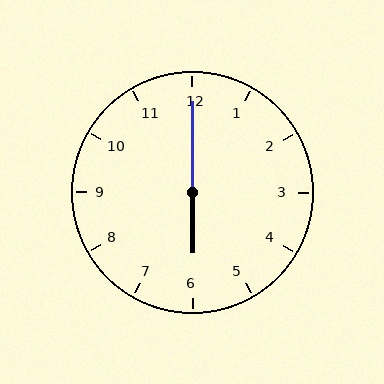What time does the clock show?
6:00.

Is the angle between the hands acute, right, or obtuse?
It is obtuse.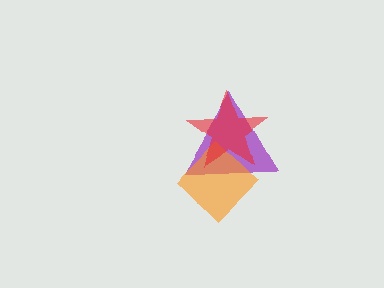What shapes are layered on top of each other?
The layered shapes are: a purple triangle, an orange diamond, a red star.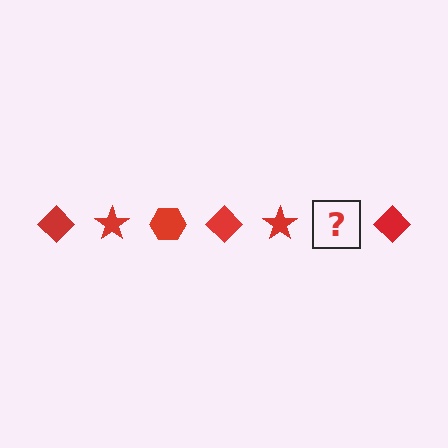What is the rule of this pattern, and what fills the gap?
The rule is that the pattern cycles through diamond, star, hexagon shapes in red. The gap should be filled with a red hexagon.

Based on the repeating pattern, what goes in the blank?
The blank should be a red hexagon.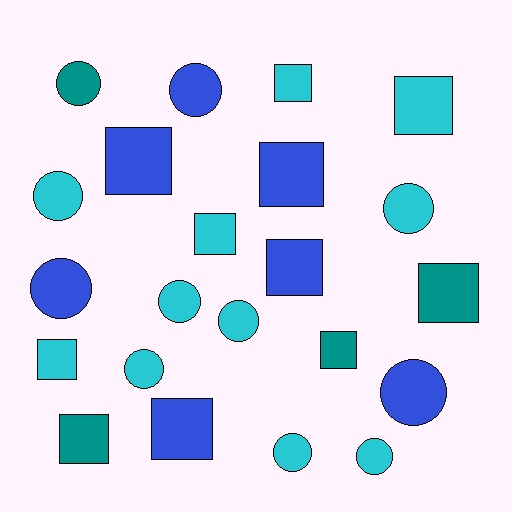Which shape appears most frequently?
Square, with 11 objects.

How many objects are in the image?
There are 22 objects.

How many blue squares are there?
There are 4 blue squares.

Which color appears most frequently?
Cyan, with 11 objects.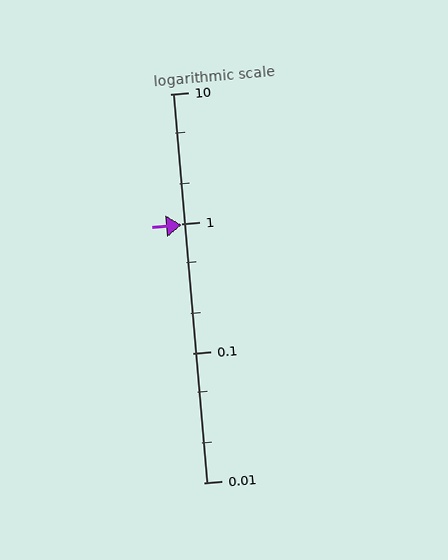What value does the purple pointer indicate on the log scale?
The pointer indicates approximately 0.98.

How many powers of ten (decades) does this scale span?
The scale spans 3 decades, from 0.01 to 10.